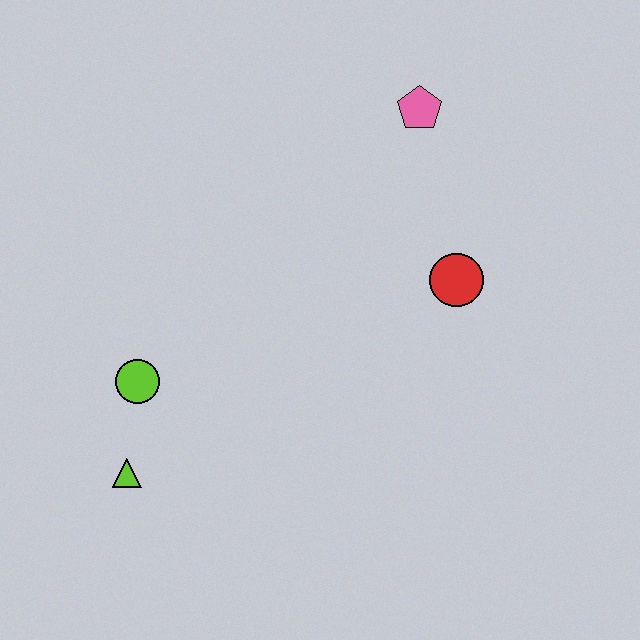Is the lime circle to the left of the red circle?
Yes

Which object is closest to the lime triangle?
The lime circle is closest to the lime triangle.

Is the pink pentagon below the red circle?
No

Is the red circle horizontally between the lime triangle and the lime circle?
No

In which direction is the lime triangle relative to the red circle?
The lime triangle is to the left of the red circle.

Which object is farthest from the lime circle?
The pink pentagon is farthest from the lime circle.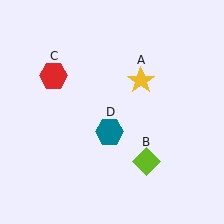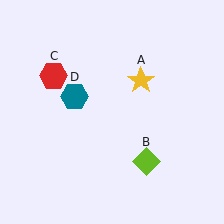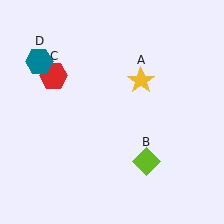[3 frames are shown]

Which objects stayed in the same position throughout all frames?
Yellow star (object A) and lime diamond (object B) and red hexagon (object C) remained stationary.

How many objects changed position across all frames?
1 object changed position: teal hexagon (object D).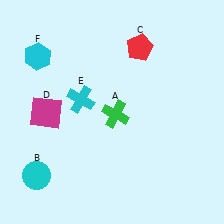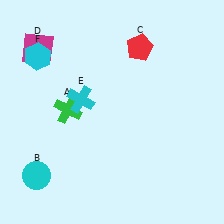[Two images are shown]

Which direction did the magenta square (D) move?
The magenta square (D) moved up.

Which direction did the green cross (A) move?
The green cross (A) moved left.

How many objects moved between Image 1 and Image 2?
2 objects moved between the two images.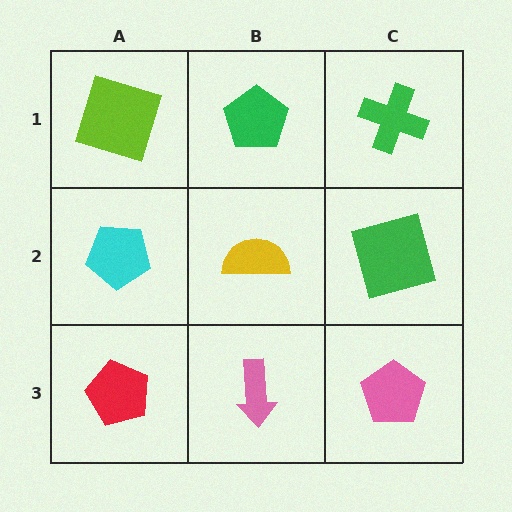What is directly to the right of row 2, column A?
A yellow semicircle.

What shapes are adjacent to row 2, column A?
A lime square (row 1, column A), a red pentagon (row 3, column A), a yellow semicircle (row 2, column B).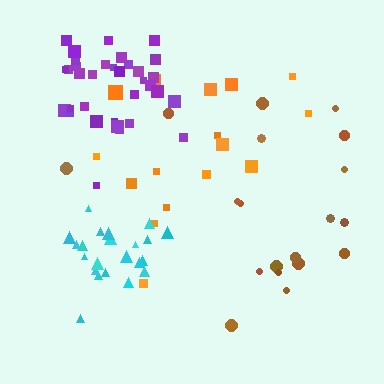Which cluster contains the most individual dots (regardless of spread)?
Purple (34).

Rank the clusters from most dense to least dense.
purple, cyan, orange, brown.